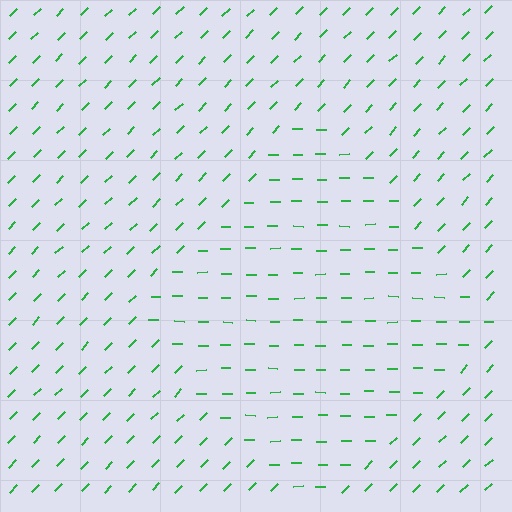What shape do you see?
I see a diamond.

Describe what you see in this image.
The image is filled with small green line segments. A diamond region in the image has lines oriented differently from the surrounding lines, creating a visible texture boundary.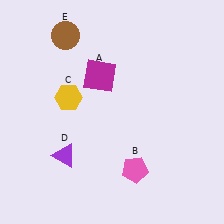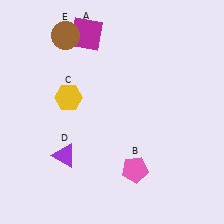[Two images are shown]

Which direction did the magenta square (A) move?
The magenta square (A) moved up.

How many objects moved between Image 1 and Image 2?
1 object moved between the two images.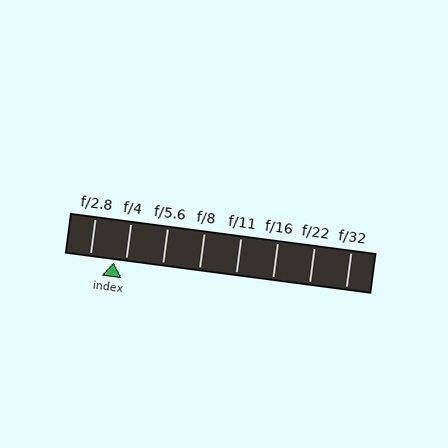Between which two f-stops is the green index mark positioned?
The index mark is between f/2.8 and f/4.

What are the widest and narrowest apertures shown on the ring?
The widest aperture shown is f/2.8 and the narrowest is f/32.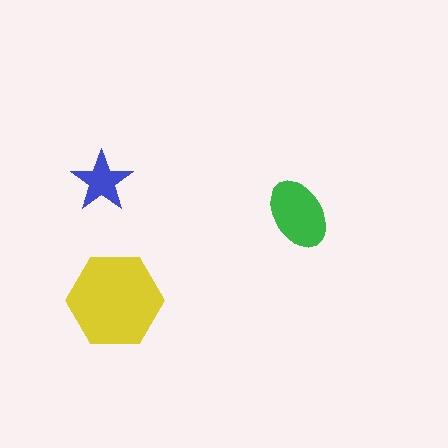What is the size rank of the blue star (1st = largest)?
3rd.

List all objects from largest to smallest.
The yellow hexagon, the green ellipse, the blue star.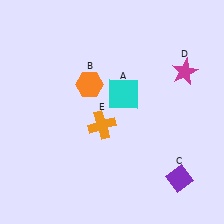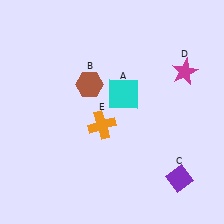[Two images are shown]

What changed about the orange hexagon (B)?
In Image 1, B is orange. In Image 2, it changed to brown.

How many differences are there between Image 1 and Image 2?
There is 1 difference between the two images.